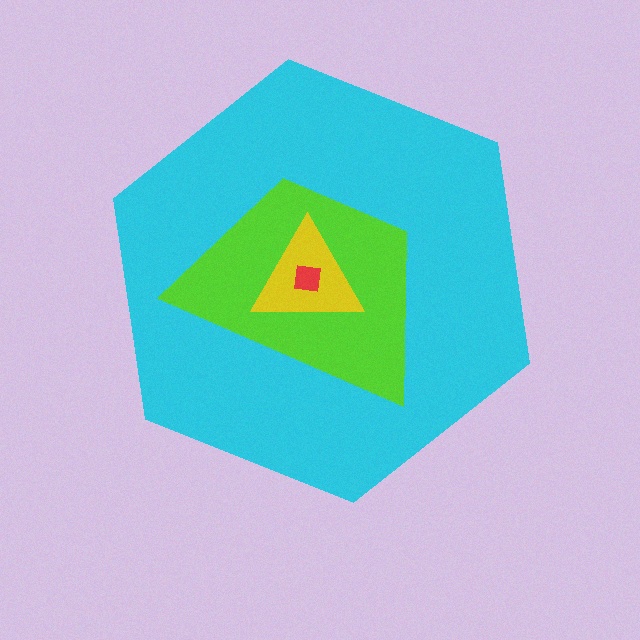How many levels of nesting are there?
4.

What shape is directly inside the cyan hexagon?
The lime trapezoid.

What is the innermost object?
The red square.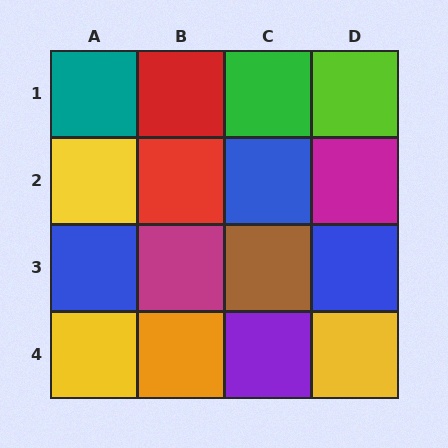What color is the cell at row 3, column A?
Blue.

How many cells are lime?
1 cell is lime.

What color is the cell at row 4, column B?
Orange.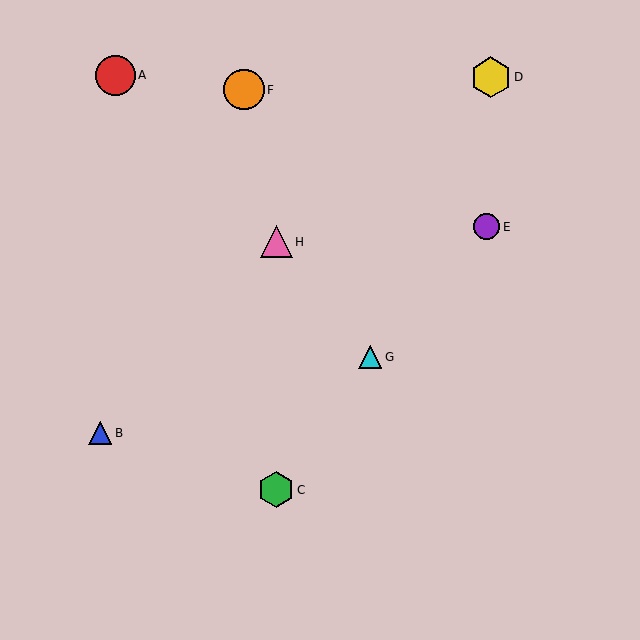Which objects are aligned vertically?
Objects C, H are aligned vertically.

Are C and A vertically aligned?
No, C is at x≈276 and A is at x≈115.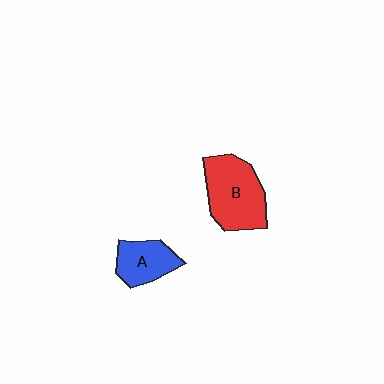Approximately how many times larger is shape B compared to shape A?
Approximately 1.6 times.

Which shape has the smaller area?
Shape A (blue).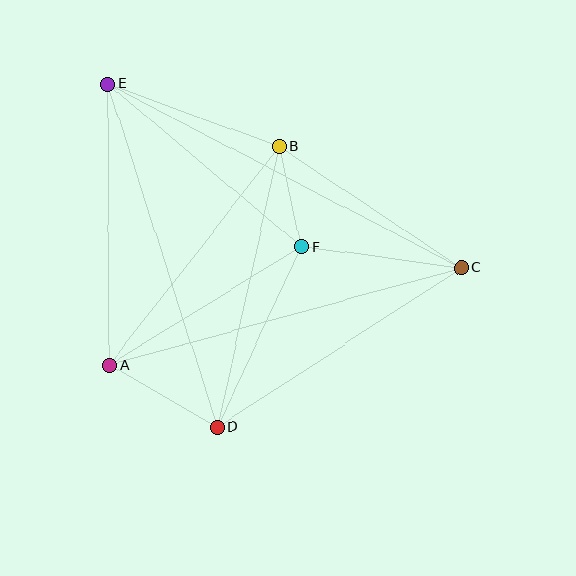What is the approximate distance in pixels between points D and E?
The distance between D and E is approximately 360 pixels.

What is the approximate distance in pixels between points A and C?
The distance between A and C is approximately 365 pixels.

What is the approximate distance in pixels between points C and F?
The distance between C and F is approximately 162 pixels.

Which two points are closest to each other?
Points B and F are closest to each other.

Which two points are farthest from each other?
Points C and E are farthest from each other.